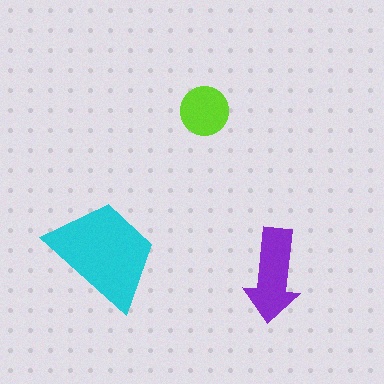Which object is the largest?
The cyan trapezoid.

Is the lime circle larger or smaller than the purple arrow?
Smaller.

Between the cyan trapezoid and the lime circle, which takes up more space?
The cyan trapezoid.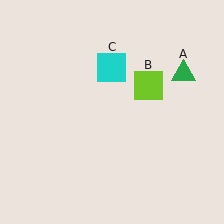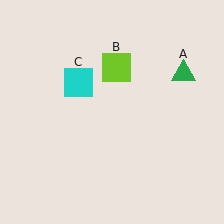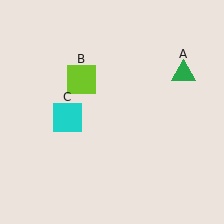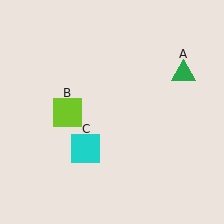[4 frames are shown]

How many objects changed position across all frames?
2 objects changed position: lime square (object B), cyan square (object C).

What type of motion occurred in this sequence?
The lime square (object B), cyan square (object C) rotated counterclockwise around the center of the scene.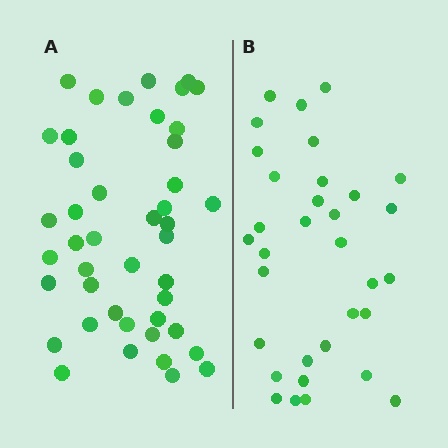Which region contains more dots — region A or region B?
Region A (the left region) has more dots.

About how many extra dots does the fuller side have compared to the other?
Region A has roughly 12 or so more dots than region B.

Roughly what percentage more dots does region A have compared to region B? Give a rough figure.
About 35% more.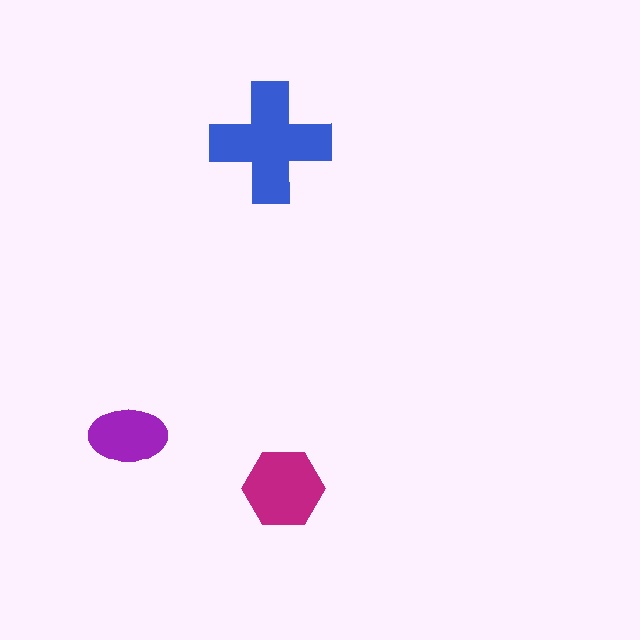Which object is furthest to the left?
The purple ellipse is leftmost.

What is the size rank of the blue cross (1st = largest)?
1st.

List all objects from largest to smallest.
The blue cross, the magenta hexagon, the purple ellipse.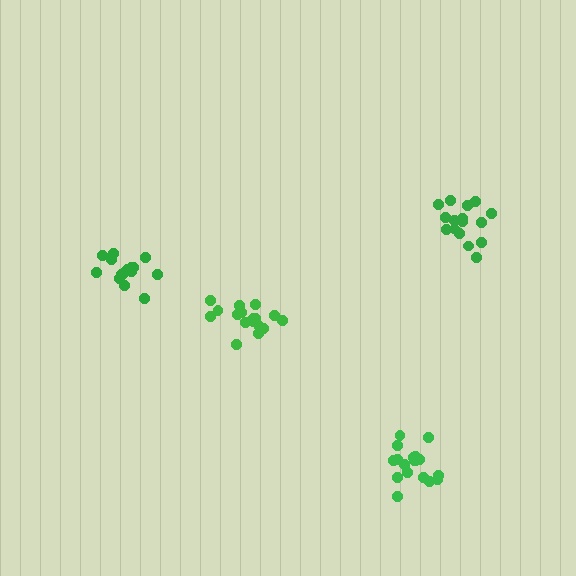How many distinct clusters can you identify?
There are 4 distinct clusters.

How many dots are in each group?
Group 1: 17 dots, Group 2: 16 dots, Group 3: 17 dots, Group 4: 18 dots (68 total).